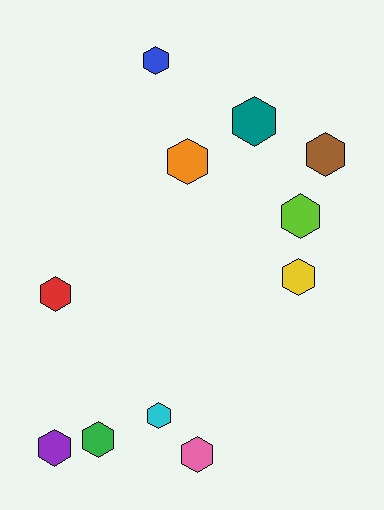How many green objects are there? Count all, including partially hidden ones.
There is 1 green object.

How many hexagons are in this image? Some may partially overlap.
There are 11 hexagons.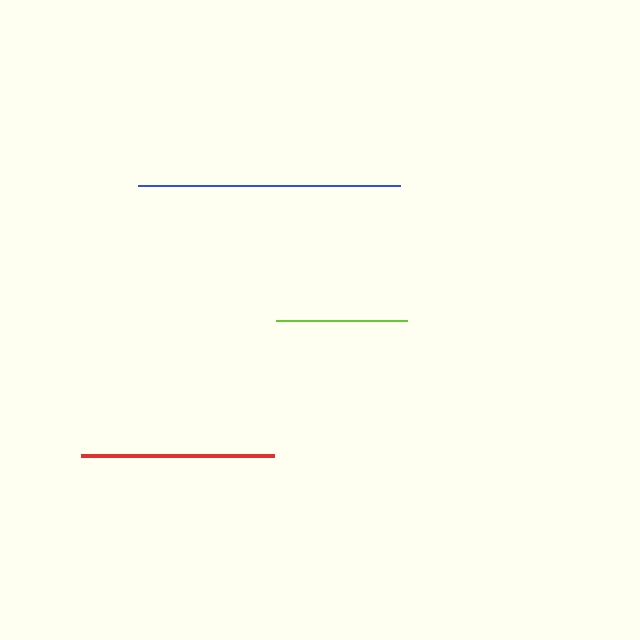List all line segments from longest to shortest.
From longest to shortest: blue, red, lime.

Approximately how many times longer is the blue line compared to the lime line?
The blue line is approximately 2.0 times the length of the lime line.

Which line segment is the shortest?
The lime line is the shortest at approximately 131 pixels.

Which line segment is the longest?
The blue line is the longest at approximately 261 pixels.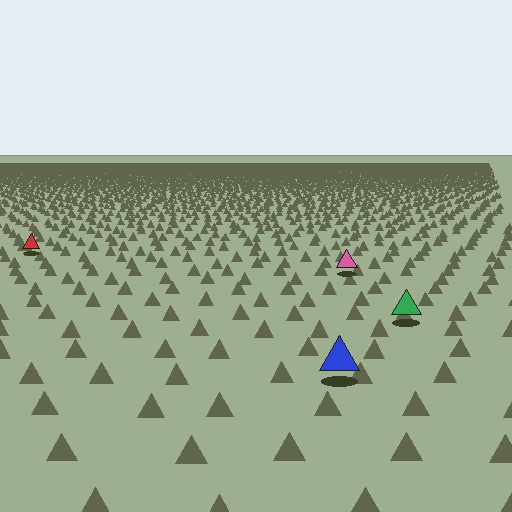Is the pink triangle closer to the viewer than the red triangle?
Yes. The pink triangle is closer — you can tell from the texture gradient: the ground texture is coarser near it.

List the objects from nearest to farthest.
From nearest to farthest: the blue triangle, the green triangle, the pink triangle, the red triangle.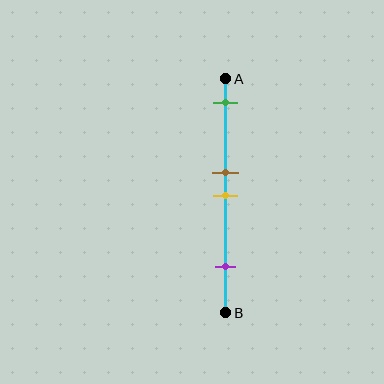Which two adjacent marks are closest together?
The brown and yellow marks are the closest adjacent pair.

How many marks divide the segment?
There are 4 marks dividing the segment.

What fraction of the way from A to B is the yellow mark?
The yellow mark is approximately 50% (0.5) of the way from A to B.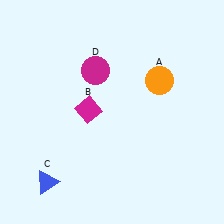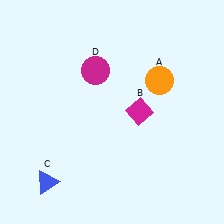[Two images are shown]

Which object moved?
The magenta diamond (B) moved right.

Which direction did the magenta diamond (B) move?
The magenta diamond (B) moved right.